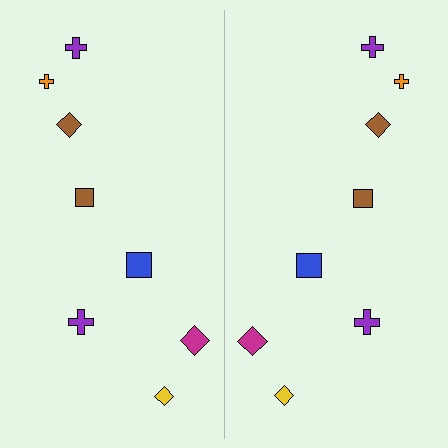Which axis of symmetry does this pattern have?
The pattern has a vertical axis of symmetry running through the center of the image.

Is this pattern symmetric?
Yes, this pattern has bilateral (reflection) symmetry.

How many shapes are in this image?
There are 16 shapes in this image.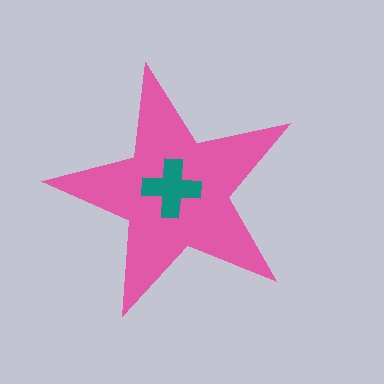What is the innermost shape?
The teal cross.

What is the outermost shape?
The pink star.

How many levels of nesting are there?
2.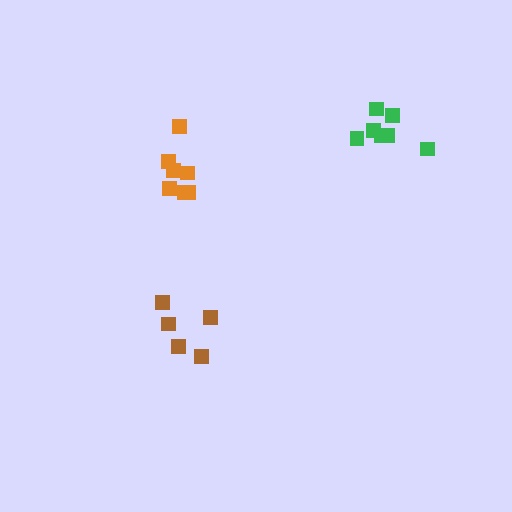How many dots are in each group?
Group 1: 7 dots, Group 2: 7 dots, Group 3: 5 dots (19 total).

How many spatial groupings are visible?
There are 3 spatial groupings.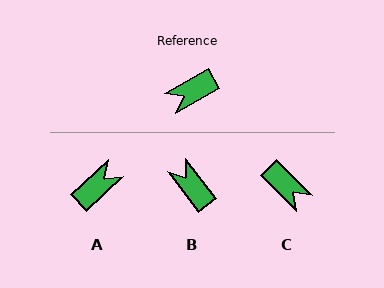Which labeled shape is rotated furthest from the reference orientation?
A, about 166 degrees away.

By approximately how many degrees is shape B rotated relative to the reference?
Approximately 82 degrees clockwise.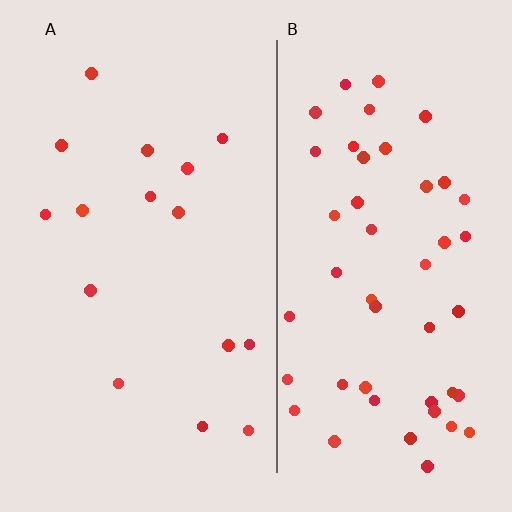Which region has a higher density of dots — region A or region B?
B (the right).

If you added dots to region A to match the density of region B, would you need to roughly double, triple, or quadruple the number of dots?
Approximately triple.